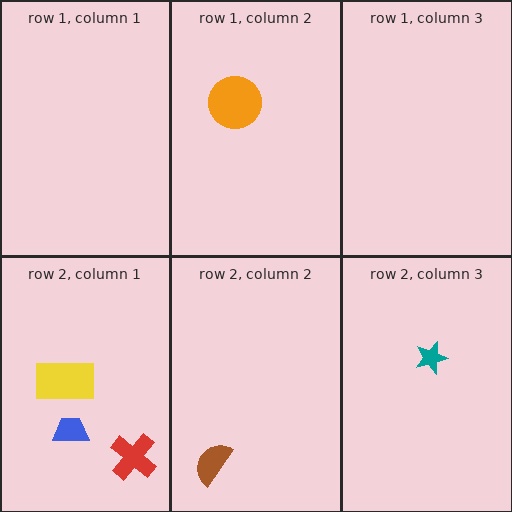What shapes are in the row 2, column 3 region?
The teal star.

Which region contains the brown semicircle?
The row 2, column 2 region.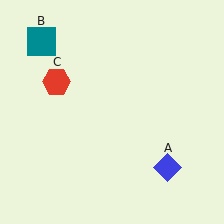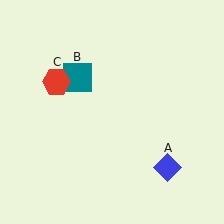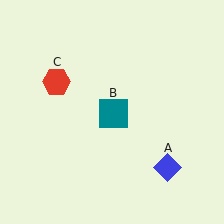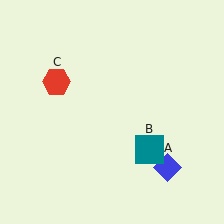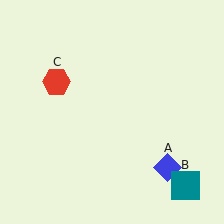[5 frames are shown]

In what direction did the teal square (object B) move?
The teal square (object B) moved down and to the right.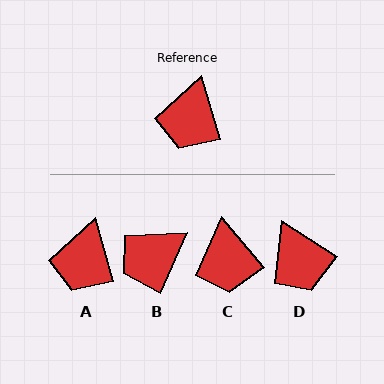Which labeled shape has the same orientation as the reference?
A.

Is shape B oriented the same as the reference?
No, it is off by about 39 degrees.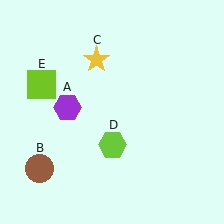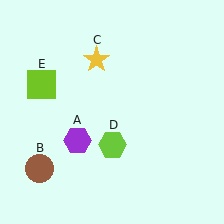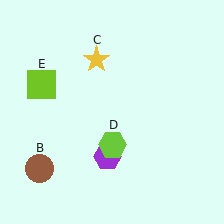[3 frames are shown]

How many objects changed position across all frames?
1 object changed position: purple hexagon (object A).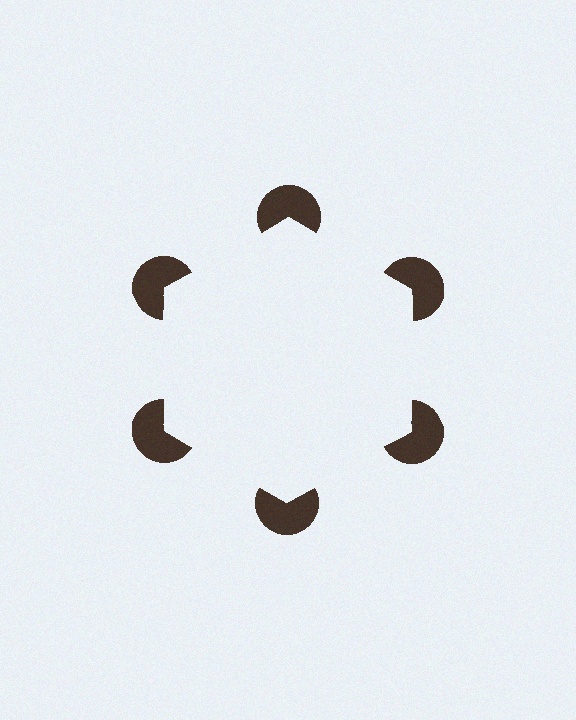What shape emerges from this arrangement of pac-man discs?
An illusory hexagon — its edges are inferred from the aligned wedge cuts in the pac-man discs, not physically drawn.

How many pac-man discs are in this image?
There are 6 — one at each vertex of the illusory hexagon.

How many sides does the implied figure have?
6 sides.